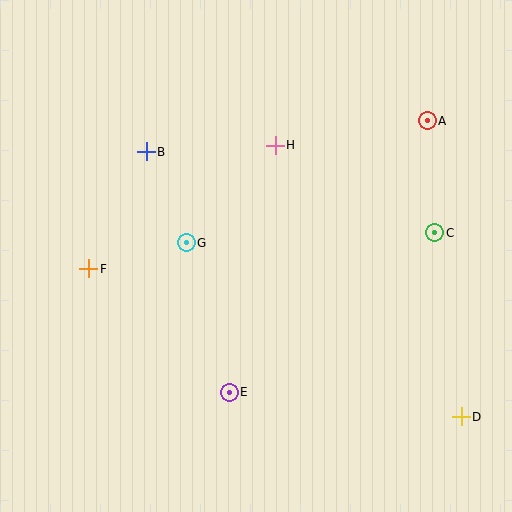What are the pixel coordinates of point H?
Point H is at (275, 145).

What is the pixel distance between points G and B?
The distance between G and B is 100 pixels.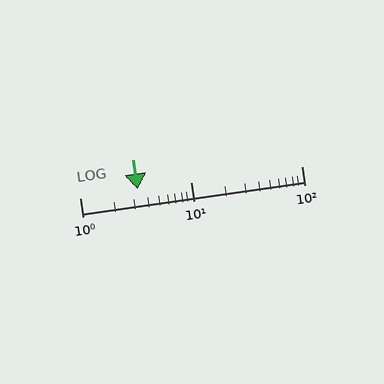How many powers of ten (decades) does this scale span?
The scale spans 2 decades, from 1 to 100.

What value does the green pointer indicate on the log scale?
The pointer indicates approximately 3.3.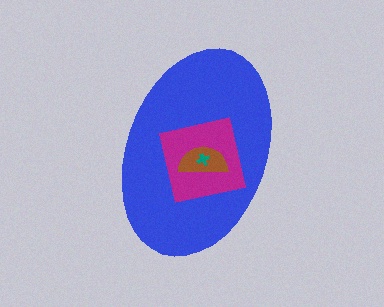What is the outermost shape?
The blue ellipse.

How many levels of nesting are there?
4.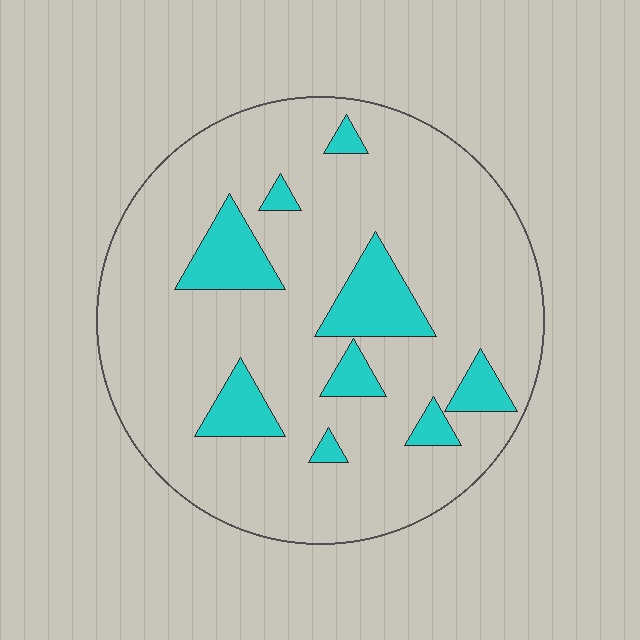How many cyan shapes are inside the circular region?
9.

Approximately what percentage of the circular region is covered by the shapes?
Approximately 15%.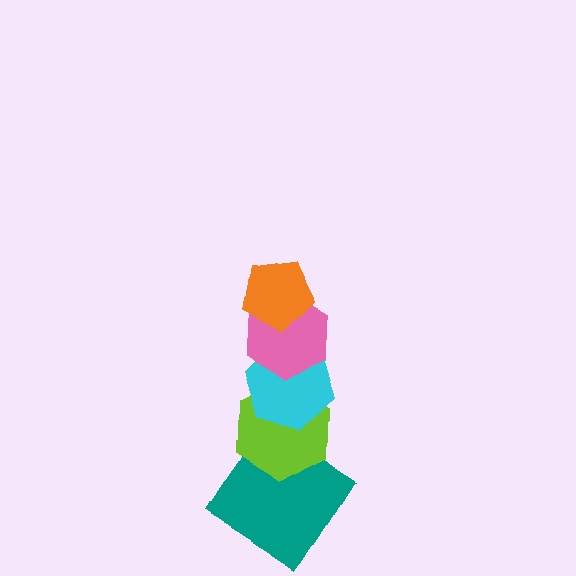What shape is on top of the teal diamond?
The lime hexagon is on top of the teal diamond.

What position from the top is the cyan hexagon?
The cyan hexagon is 3rd from the top.